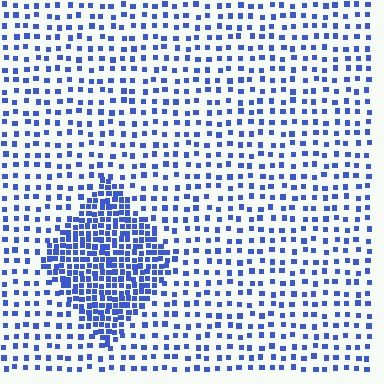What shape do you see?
I see a diamond.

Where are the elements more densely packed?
The elements are more densely packed inside the diamond boundary.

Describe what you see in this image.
The image contains small blue elements arranged at two different densities. A diamond-shaped region is visible where the elements are more densely packed than the surrounding area.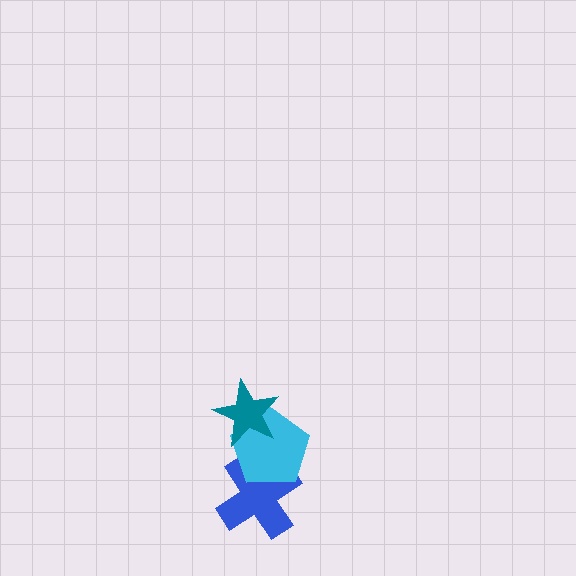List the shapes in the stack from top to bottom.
From top to bottom: the teal star, the cyan pentagon, the blue cross.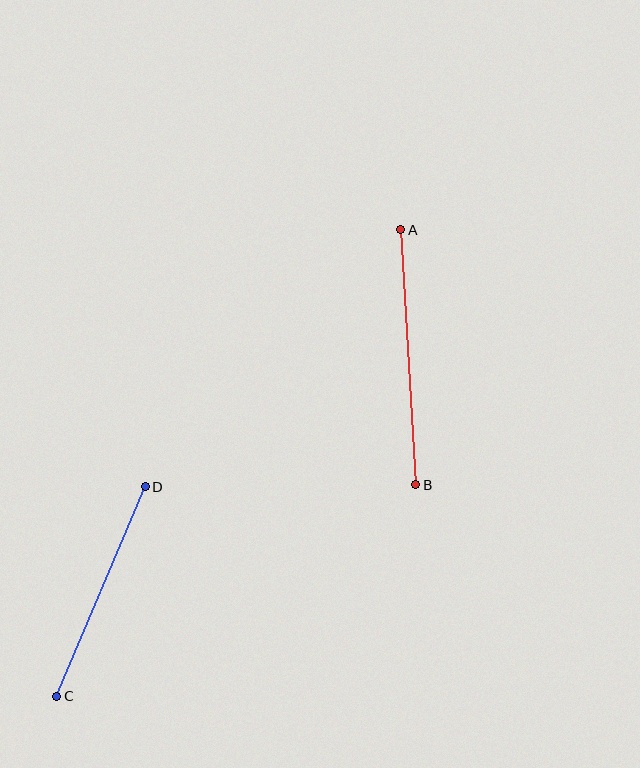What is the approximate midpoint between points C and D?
The midpoint is at approximately (101, 591) pixels.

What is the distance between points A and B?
The distance is approximately 256 pixels.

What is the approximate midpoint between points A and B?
The midpoint is at approximately (408, 357) pixels.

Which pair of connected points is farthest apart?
Points A and B are farthest apart.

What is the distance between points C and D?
The distance is approximately 228 pixels.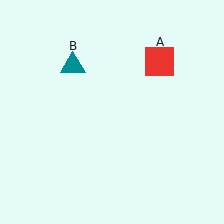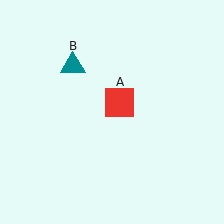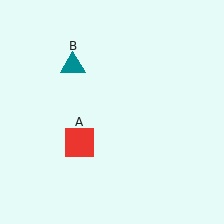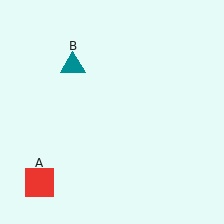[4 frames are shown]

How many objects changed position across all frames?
1 object changed position: red square (object A).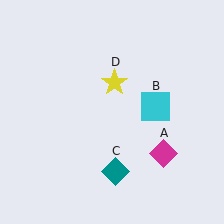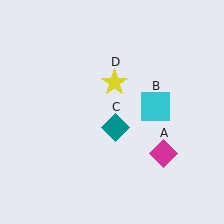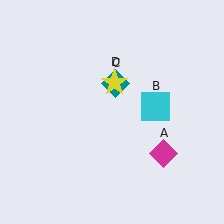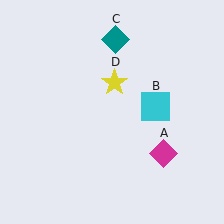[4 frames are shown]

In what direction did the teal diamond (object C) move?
The teal diamond (object C) moved up.